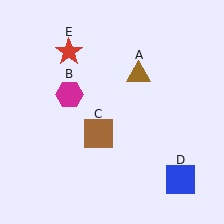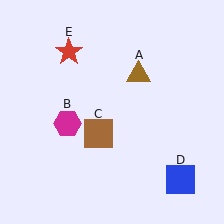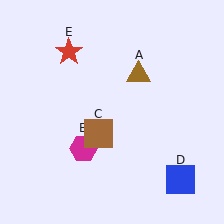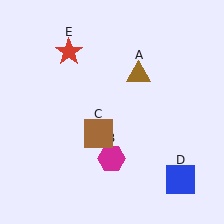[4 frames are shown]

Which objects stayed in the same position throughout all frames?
Brown triangle (object A) and brown square (object C) and blue square (object D) and red star (object E) remained stationary.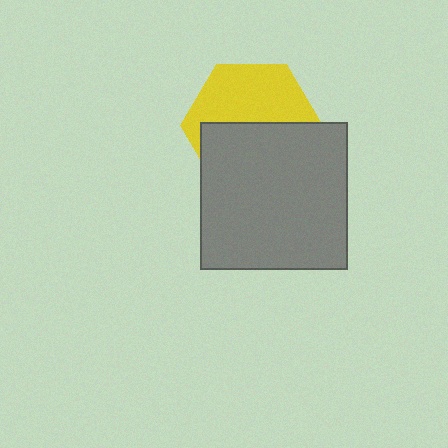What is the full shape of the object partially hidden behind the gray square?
The partially hidden object is a yellow hexagon.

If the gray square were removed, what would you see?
You would see the complete yellow hexagon.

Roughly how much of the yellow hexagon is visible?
About half of it is visible (roughly 49%).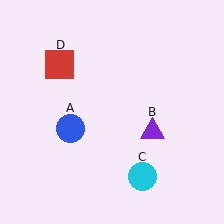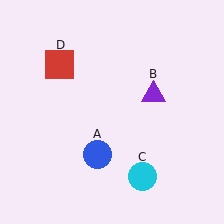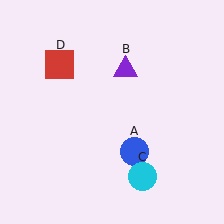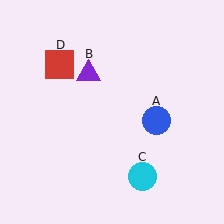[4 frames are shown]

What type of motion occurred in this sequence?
The blue circle (object A), purple triangle (object B) rotated counterclockwise around the center of the scene.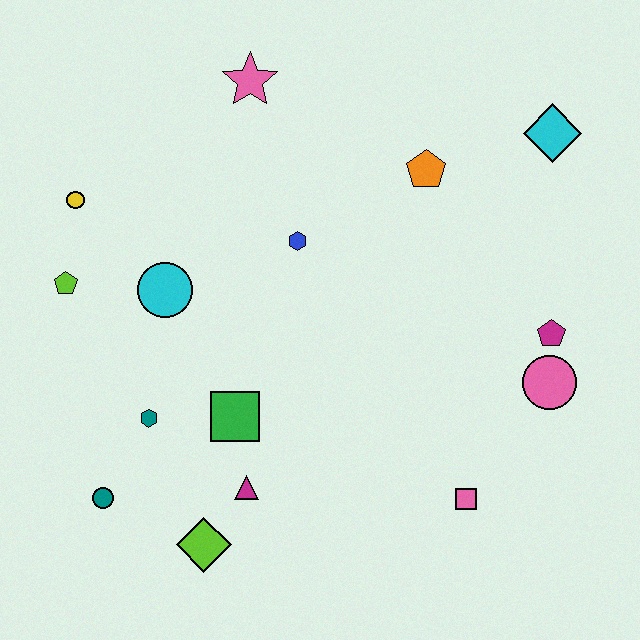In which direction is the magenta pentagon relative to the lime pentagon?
The magenta pentagon is to the right of the lime pentagon.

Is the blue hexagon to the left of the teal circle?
No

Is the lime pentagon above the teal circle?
Yes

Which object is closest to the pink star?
The blue hexagon is closest to the pink star.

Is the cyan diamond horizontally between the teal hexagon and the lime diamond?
No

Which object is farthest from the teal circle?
The cyan diamond is farthest from the teal circle.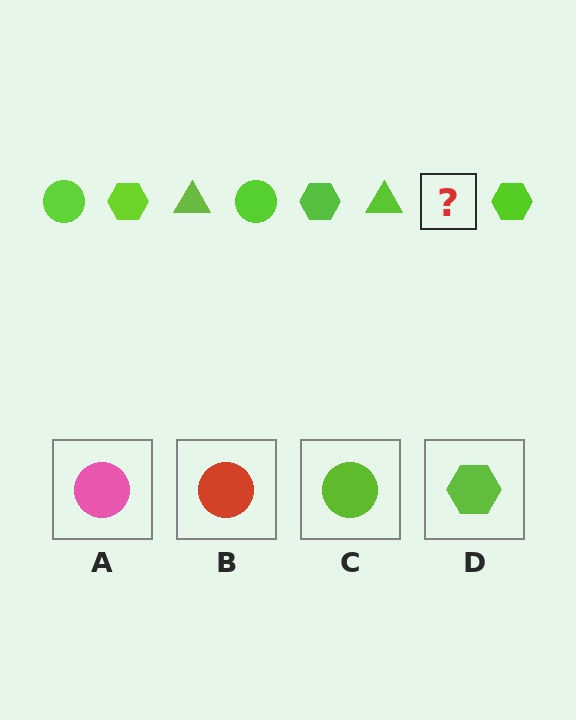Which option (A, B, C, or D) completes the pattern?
C.